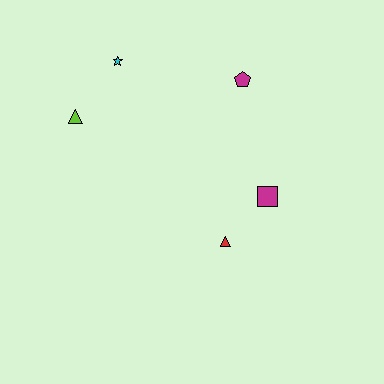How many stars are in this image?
There is 1 star.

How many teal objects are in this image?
There are no teal objects.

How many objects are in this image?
There are 5 objects.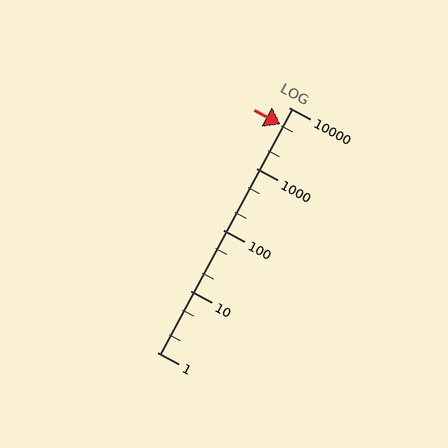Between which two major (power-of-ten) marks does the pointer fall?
The pointer is between 1000 and 10000.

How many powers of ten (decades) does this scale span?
The scale spans 4 decades, from 1 to 10000.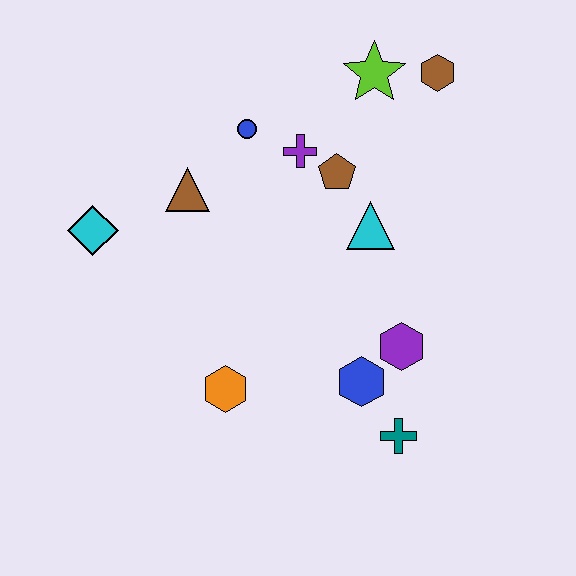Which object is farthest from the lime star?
The teal cross is farthest from the lime star.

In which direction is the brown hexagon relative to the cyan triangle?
The brown hexagon is above the cyan triangle.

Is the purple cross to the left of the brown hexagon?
Yes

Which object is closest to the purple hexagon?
The blue hexagon is closest to the purple hexagon.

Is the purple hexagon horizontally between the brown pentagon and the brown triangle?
No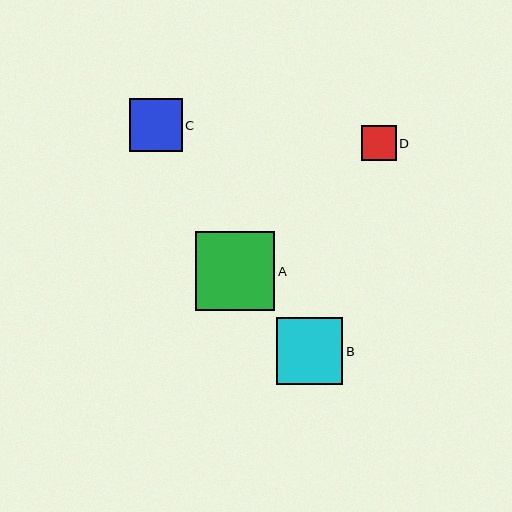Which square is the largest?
Square A is the largest with a size of approximately 80 pixels.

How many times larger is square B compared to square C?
Square B is approximately 1.3 times the size of square C.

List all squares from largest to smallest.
From largest to smallest: A, B, C, D.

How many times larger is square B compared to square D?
Square B is approximately 1.9 times the size of square D.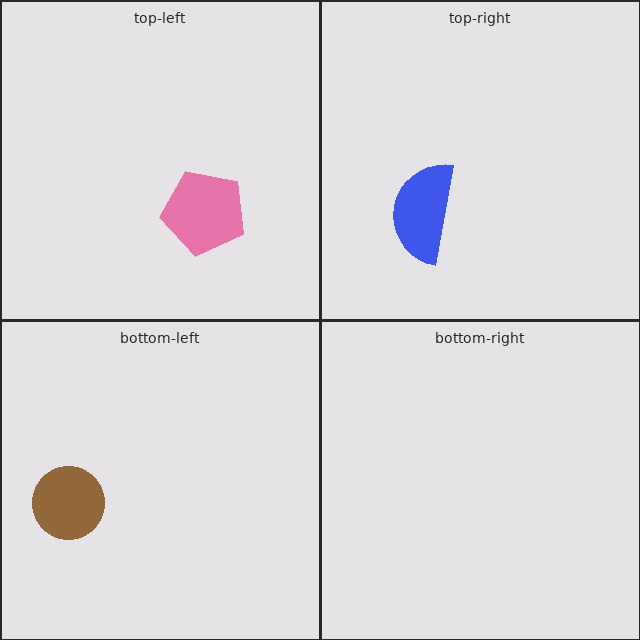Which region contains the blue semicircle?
The top-right region.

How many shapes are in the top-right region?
1.